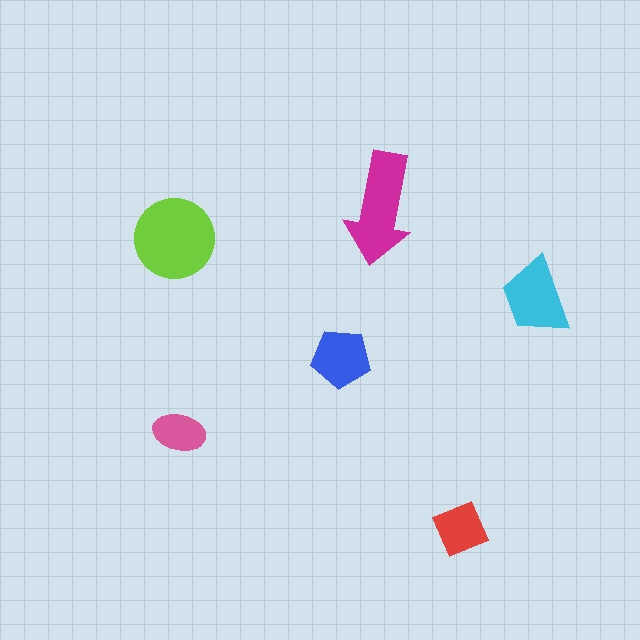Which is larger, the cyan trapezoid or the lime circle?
The lime circle.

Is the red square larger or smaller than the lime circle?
Smaller.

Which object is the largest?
The lime circle.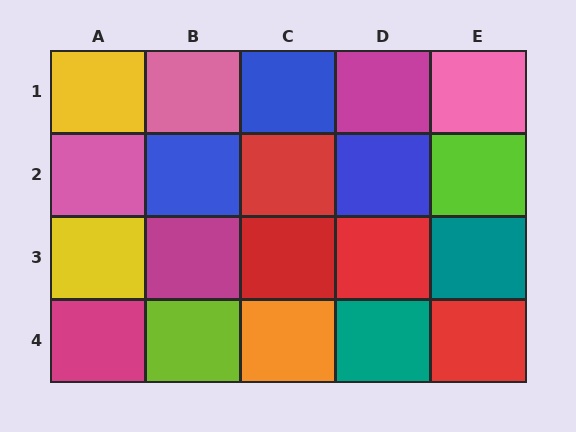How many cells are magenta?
3 cells are magenta.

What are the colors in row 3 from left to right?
Yellow, magenta, red, red, teal.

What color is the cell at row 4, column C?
Orange.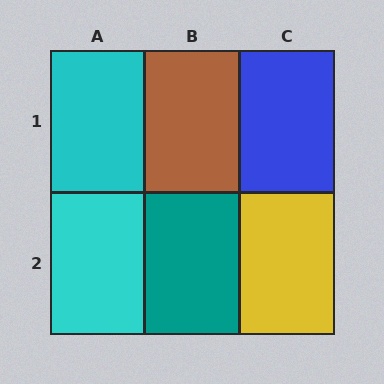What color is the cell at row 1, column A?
Cyan.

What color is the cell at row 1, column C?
Blue.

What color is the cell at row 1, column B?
Brown.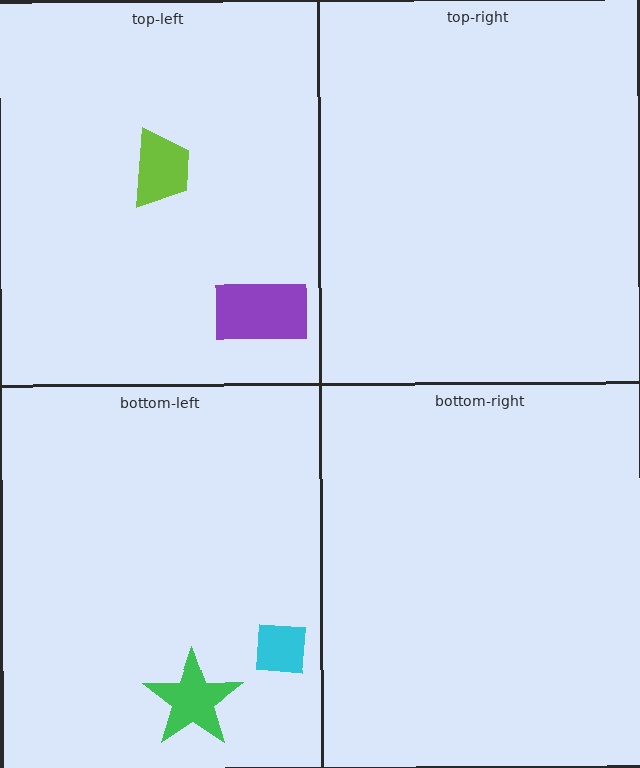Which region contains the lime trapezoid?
The top-left region.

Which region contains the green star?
The bottom-left region.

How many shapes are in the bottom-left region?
2.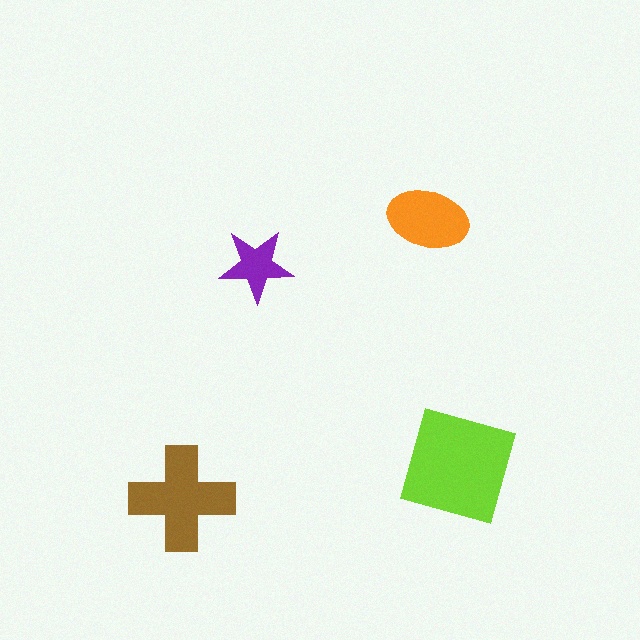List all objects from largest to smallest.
The lime square, the brown cross, the orange ellipse, the purple star.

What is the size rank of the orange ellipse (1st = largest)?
3rd.